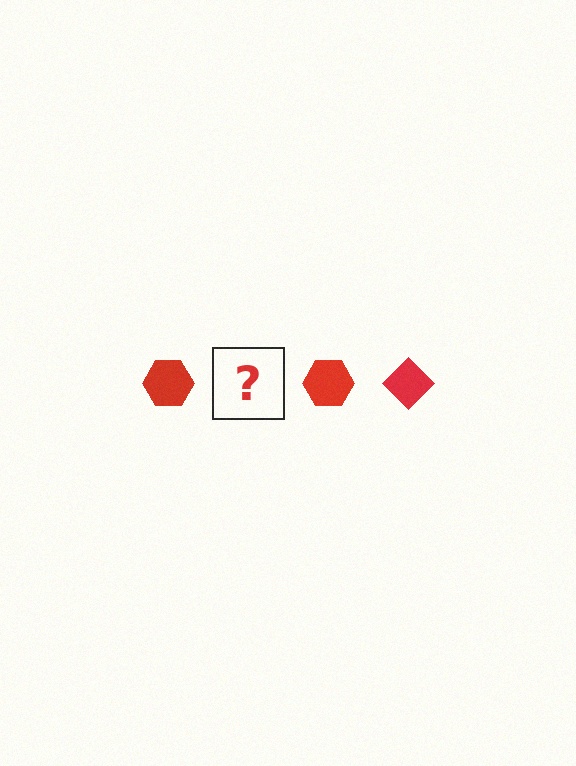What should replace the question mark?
The question mark should be replaced with a red diamond.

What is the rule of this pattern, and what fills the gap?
The rule is that the pattern cycles through hexagon, diamond shapes in red. The gap should be filled with a red diamond.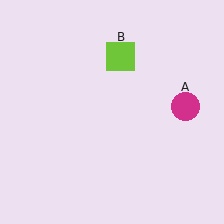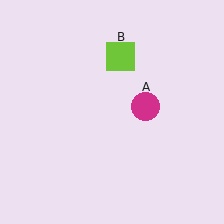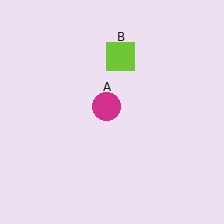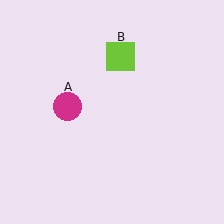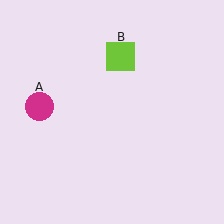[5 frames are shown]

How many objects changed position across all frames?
1 object changed position: magenta circle (object A).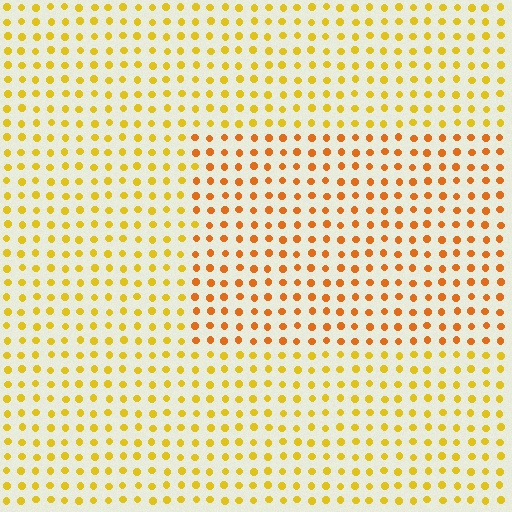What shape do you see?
I see a rectangle.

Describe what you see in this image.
The image is filled with small yellow elements in a uniform arrangement. A rectangle-shaped region is visible where the elements are tinted to a slightly different hue, forming a subtle color boundary.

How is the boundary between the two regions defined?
The boundary is defined purely by a slight shift in hue (about 26 degrees). Spacing, size, and orientation are identical on both sides.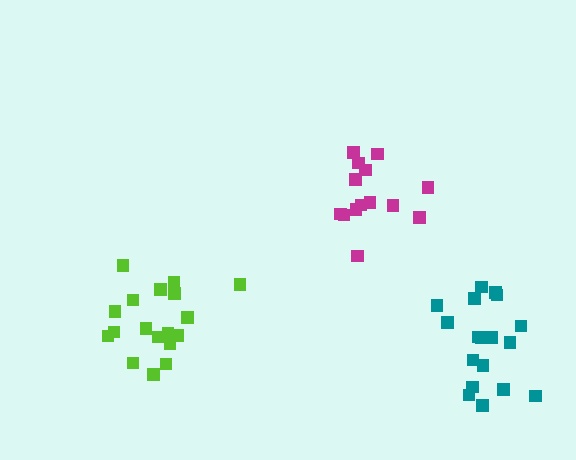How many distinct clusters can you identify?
There are 3 distinct clusters.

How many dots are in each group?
Group 1: 18 dots, Group 2: 18 dots, Group 3: 14 dots (50 total).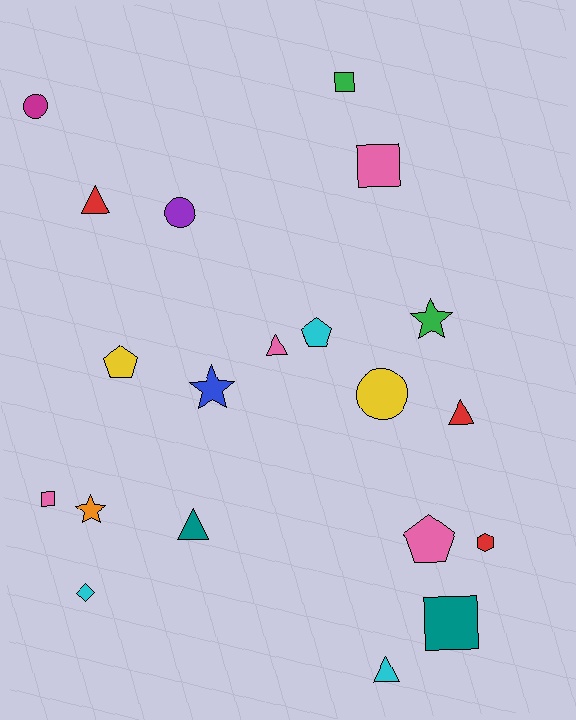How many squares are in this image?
There are 4 squares.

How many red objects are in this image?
There are 3 red objects.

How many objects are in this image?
There are 20 objects.